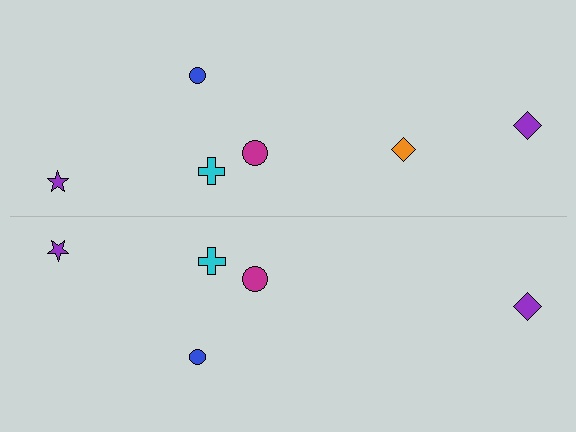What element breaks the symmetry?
A orange diamond is missing from the bottom side.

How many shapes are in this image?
There are 11 shapes in this image.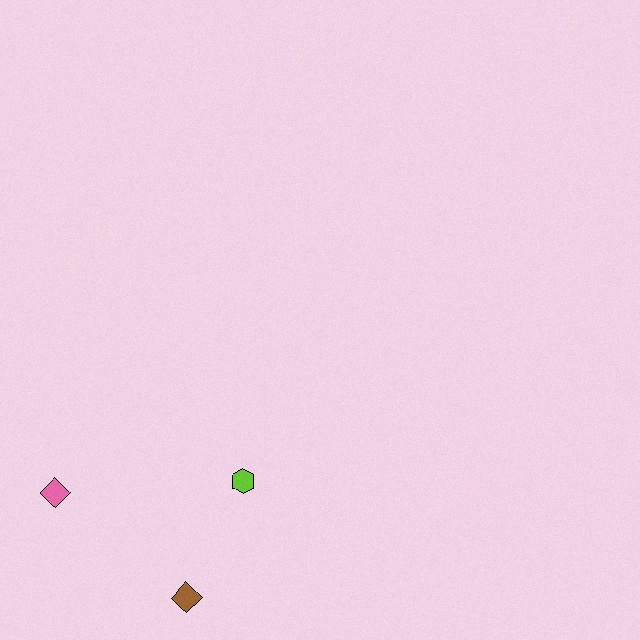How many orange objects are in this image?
There are no orange objects.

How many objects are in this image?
There are 3 objects.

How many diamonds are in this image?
There are 2 diamonds.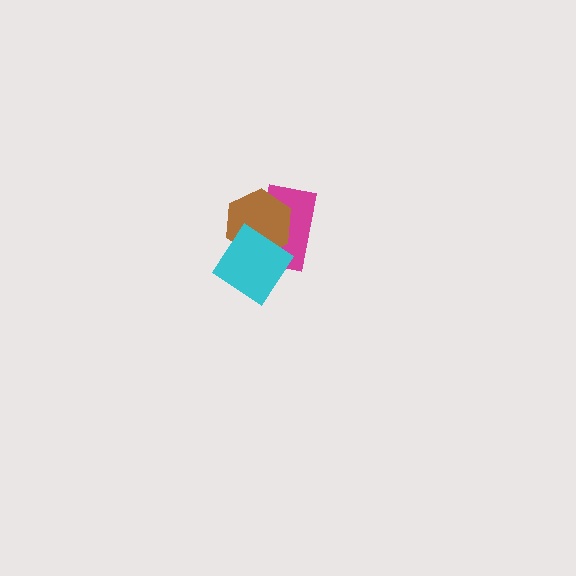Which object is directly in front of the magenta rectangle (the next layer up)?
The brown hexagon is directly in front of the magenta rectangle.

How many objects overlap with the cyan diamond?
2 objects overlap with the cyan diamond.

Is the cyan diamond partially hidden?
No, no other shape covers it.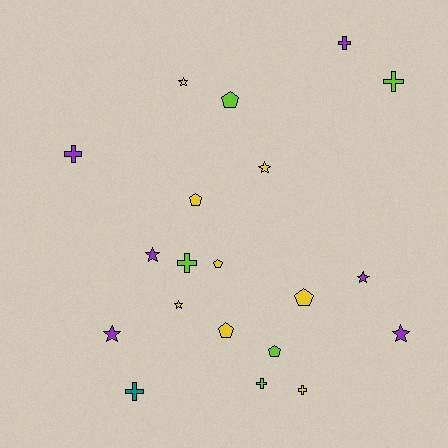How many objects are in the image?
There are 20 objects.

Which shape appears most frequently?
Cross, with 7 objects.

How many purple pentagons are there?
There are no purple pentagons.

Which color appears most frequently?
Yellow, with 8 objects.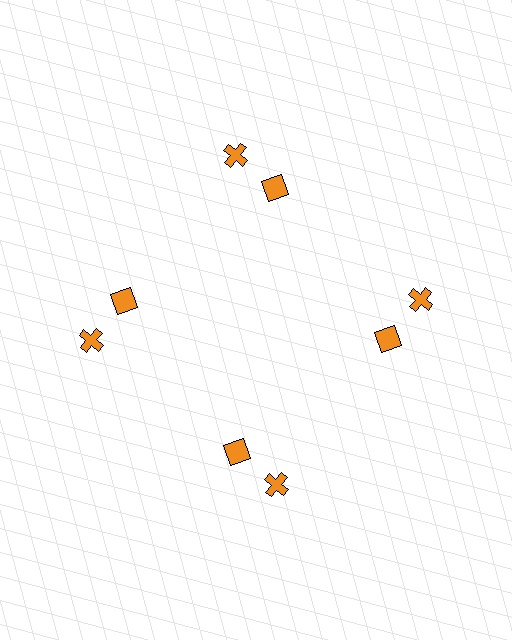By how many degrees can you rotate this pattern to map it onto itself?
The pattern maps onto itself every 90 degrees of rotation.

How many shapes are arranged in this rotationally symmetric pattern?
There are 8 shapes, arranged in 4 groups of 2.